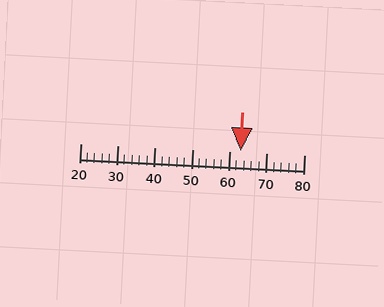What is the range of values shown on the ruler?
The ruler shows values from 20 to 80.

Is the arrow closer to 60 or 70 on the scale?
The arrow is closer to 60.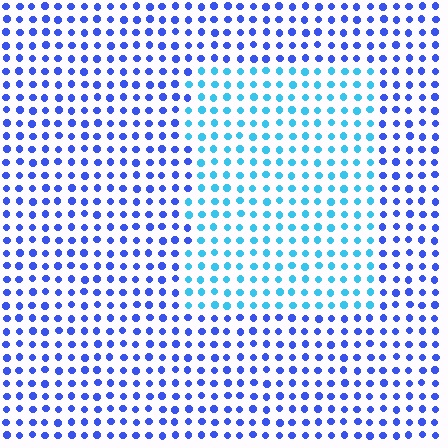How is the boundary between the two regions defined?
The boundary is defined purely by a slight shift in hue (about 38 degrees). Spacing, size, and orientation are identical on both sides.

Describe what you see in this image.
The image is filled with small blue elements in a uniform arrangement. A rectangle-shaped region is visible where the elements are tinted to a slightly different hue, forming a subtle color boundary.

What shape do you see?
I see a rectangle.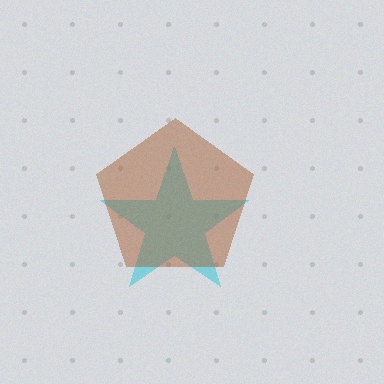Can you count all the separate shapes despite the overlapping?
Yes, there are 2 separate shapes.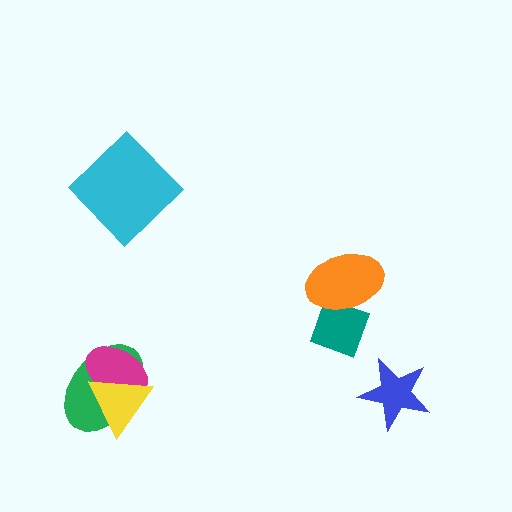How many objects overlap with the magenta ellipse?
2 objects overlap with the magenta ellipse.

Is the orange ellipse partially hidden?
No, no other shape covers it.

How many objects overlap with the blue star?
0 objects overlap with the blue star.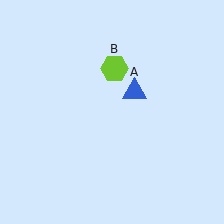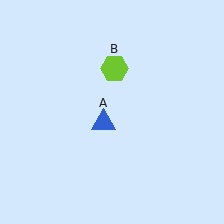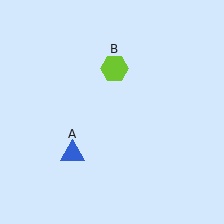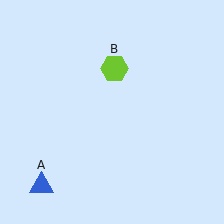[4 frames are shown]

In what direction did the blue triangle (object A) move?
The blue triangle (object A) moved down and to the left.